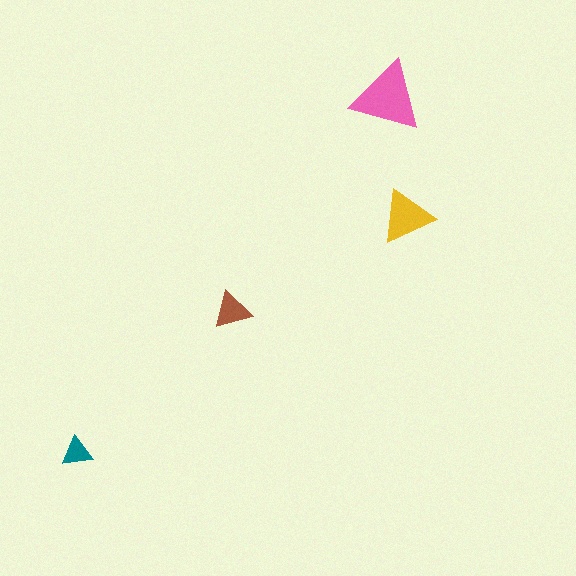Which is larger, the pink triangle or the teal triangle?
The pink one.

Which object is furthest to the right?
The yellow triangle is rightmost.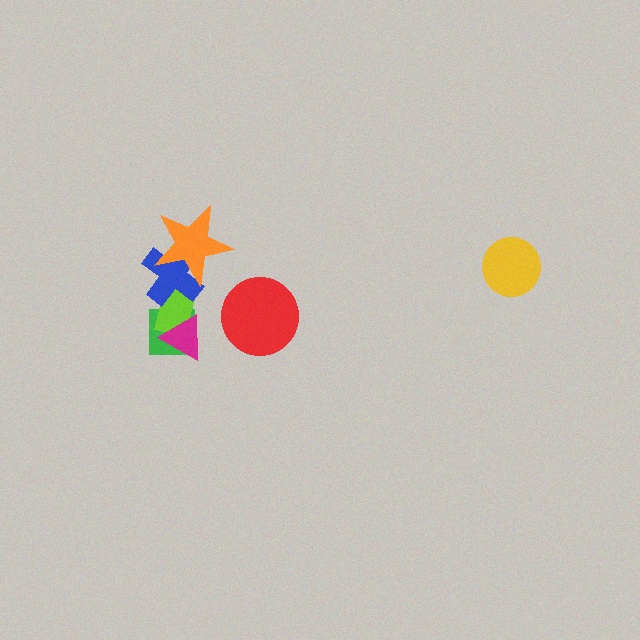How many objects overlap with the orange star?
1 object overlaps with the orange star.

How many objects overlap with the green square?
2 objects overlap with the green square.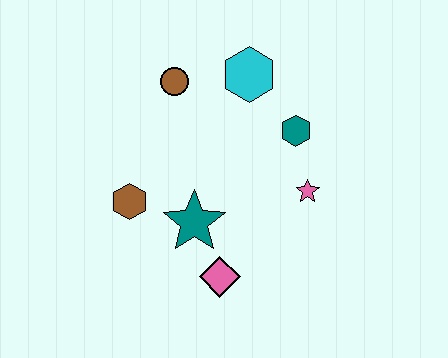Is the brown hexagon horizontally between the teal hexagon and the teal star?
No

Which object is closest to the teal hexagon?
The pink star is closest to the teal hexagon.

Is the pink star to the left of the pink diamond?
No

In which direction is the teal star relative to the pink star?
The teal star is to the left of the pink star.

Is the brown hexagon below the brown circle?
Yes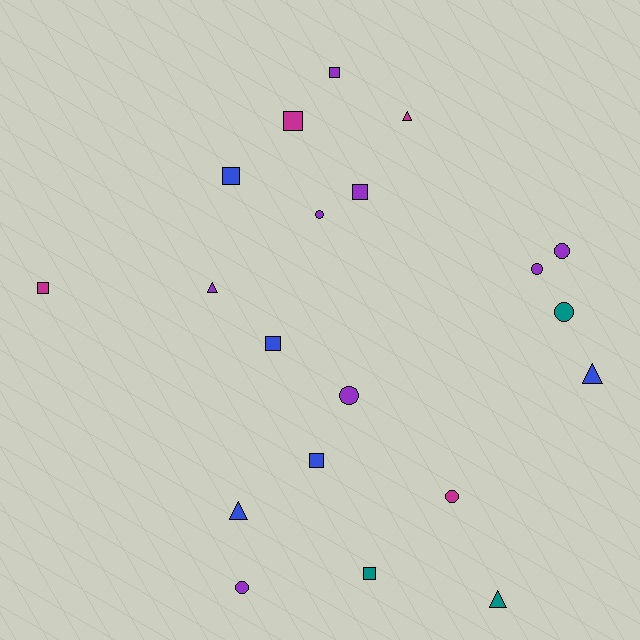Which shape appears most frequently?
Square, with 8 objects.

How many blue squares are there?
There are 3 blue squares.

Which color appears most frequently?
Purple, with 8 objects.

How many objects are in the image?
There are 20 objects.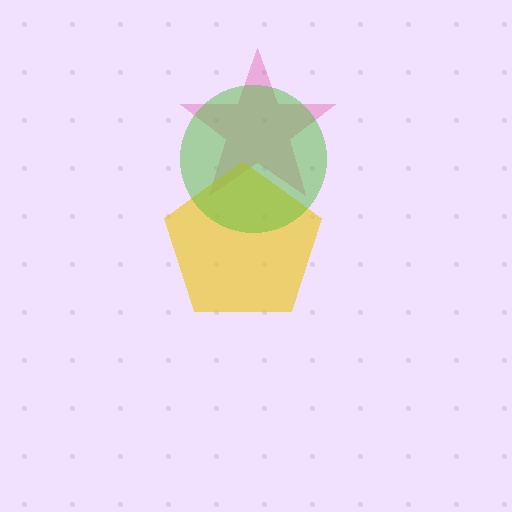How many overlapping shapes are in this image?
There are 3 overlapping shapes in the image.